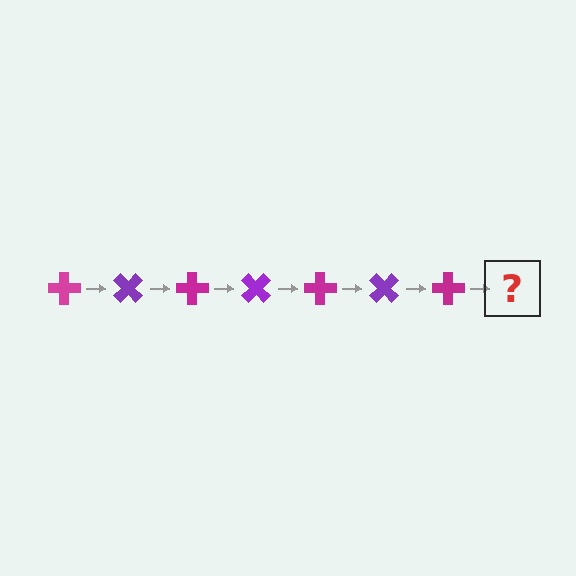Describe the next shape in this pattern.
It should be a purple cross, rotated 315 degrees from the start.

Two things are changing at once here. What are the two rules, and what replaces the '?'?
The two rules are that it rotates 45 degrees each step and the color cycles through magenta and purple. The '?' should be a purple cross, rotated 315 degrees from the start.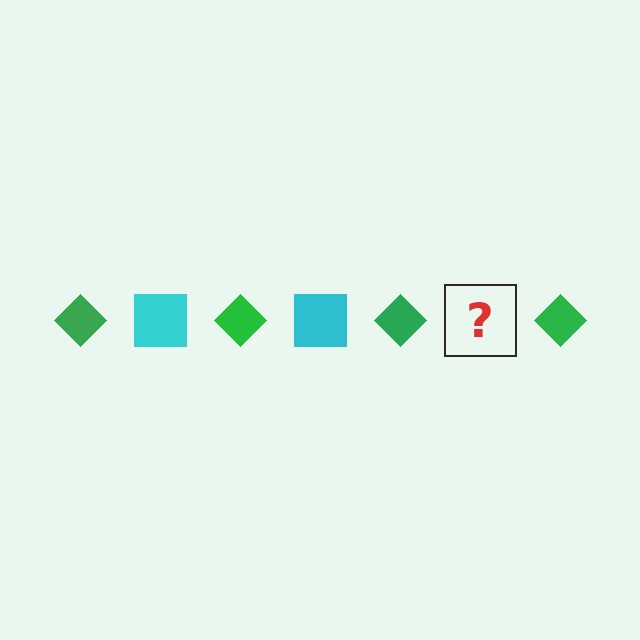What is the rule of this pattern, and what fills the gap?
The rule is that the pattern alternates between green diamond and cyan square. The gap should be filled with a cyan square.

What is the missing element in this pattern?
The missing element is a cyan square.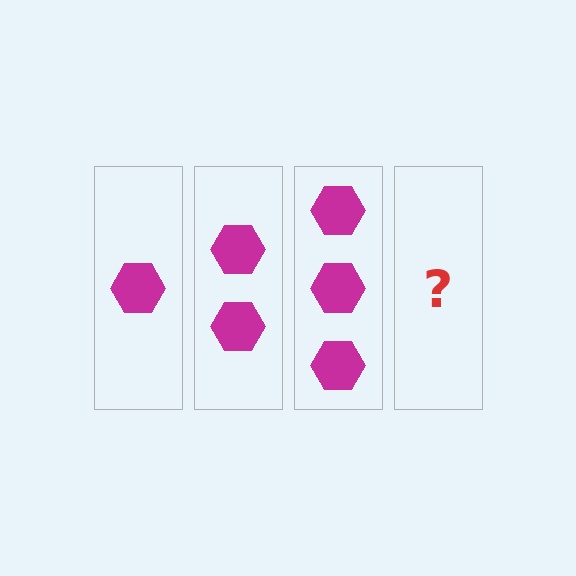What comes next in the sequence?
The next element should be 4 hexagons.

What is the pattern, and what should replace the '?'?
The pattern is that each step adds one more hexagon. The '?' should be 4 hexagons.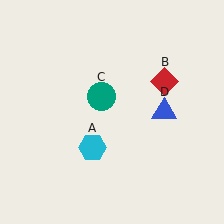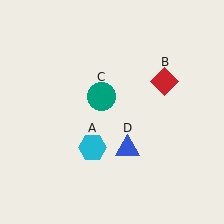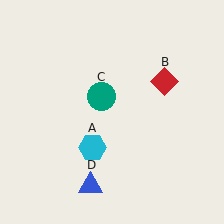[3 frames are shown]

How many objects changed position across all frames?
1 object changed position: blue triangle (object D).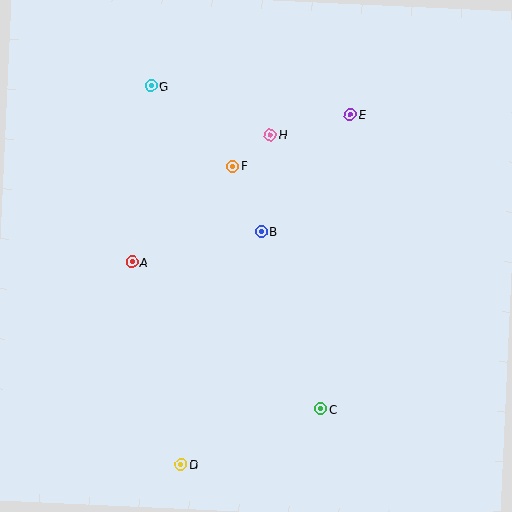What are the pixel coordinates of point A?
Point A is at (132, 262).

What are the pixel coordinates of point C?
Point C is at (321, 409).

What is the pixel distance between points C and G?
The distance between C and G is 365 pixels.